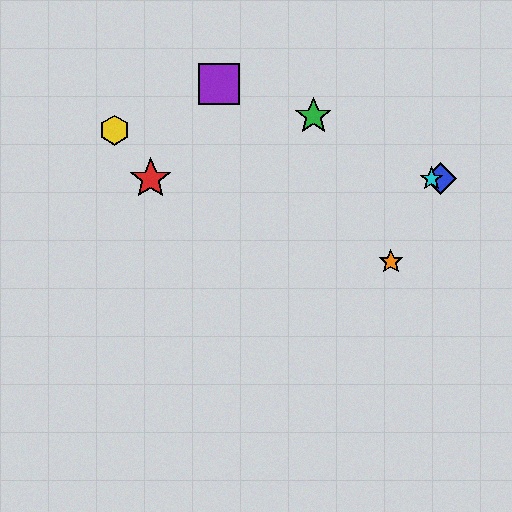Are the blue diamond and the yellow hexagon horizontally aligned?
No, the blue diamond is at y≈179 and the yellow hexagon is at y≈130.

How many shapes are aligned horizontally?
3 shapes (the red star, the blue diamond, the cyan star) are aligned horizontally.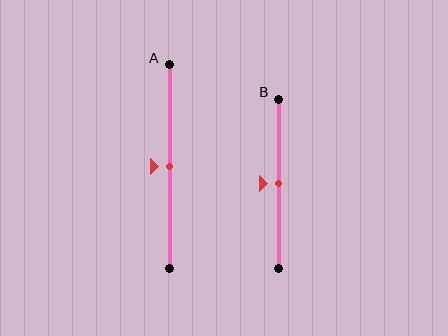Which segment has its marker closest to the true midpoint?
Segment A has its marker closest to the true midpoint.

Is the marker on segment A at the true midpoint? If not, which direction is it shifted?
Yes, the marker on segment A is at the true midpoint.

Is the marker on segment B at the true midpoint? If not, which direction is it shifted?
Yes, the marker on segment B is at the true midpoint.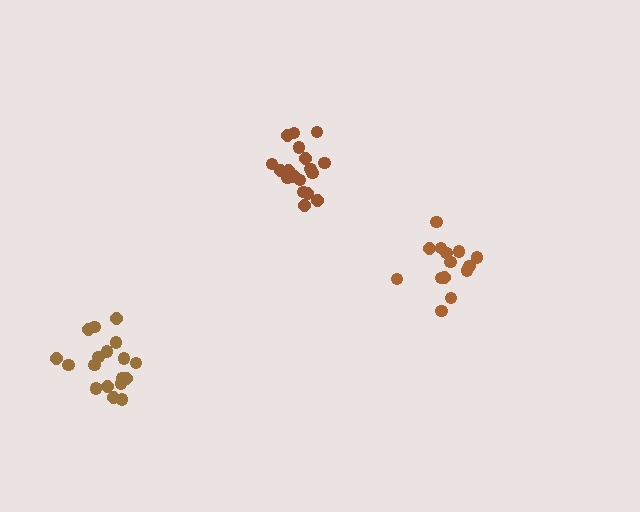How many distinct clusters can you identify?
There are 3 distinct clusters.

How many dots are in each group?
Group 1: 18 dots, Group 2: 14 dots, Group 3: 18 dots (50 total).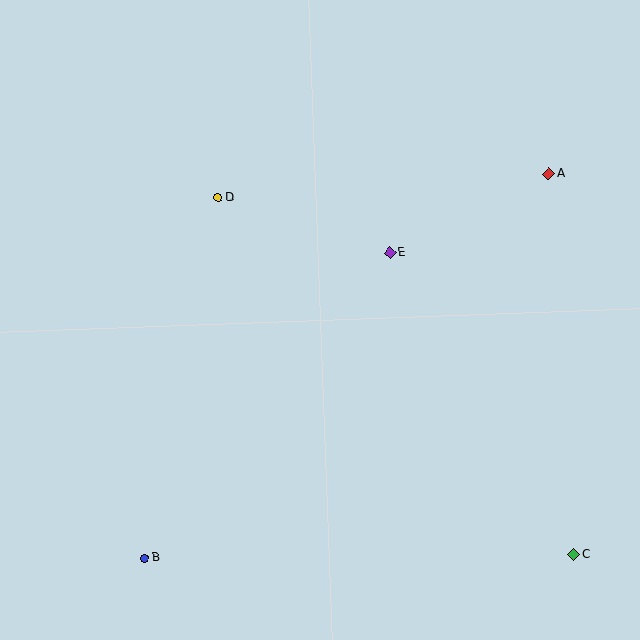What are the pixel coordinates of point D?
Point D is at (218, 197).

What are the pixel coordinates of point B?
Point B is at (144, 558).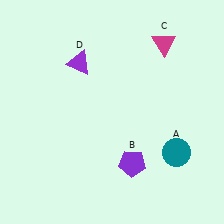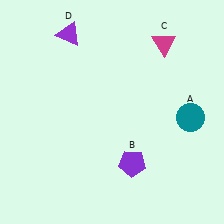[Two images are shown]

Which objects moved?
The objects that moved are: the teal circle (A), the purple triangle (D).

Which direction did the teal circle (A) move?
The teal circle (A) moved up.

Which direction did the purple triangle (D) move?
The purple triangle (D) moved up.